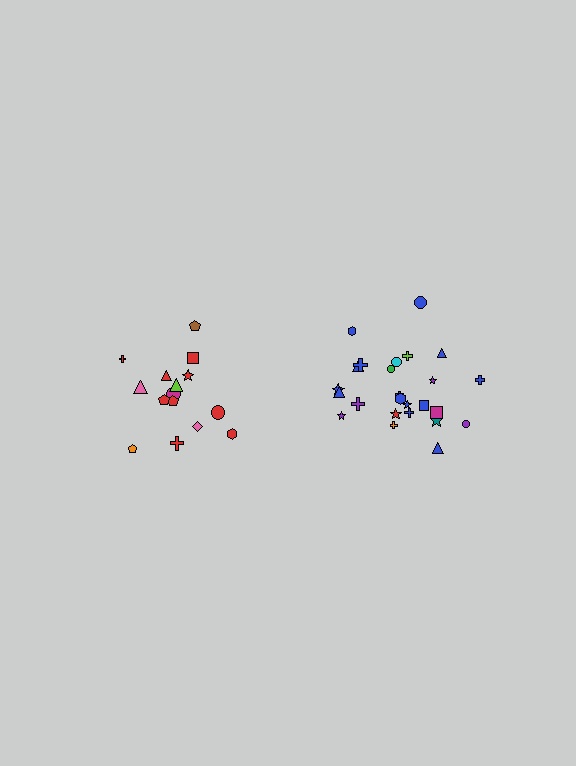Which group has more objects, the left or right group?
The right group.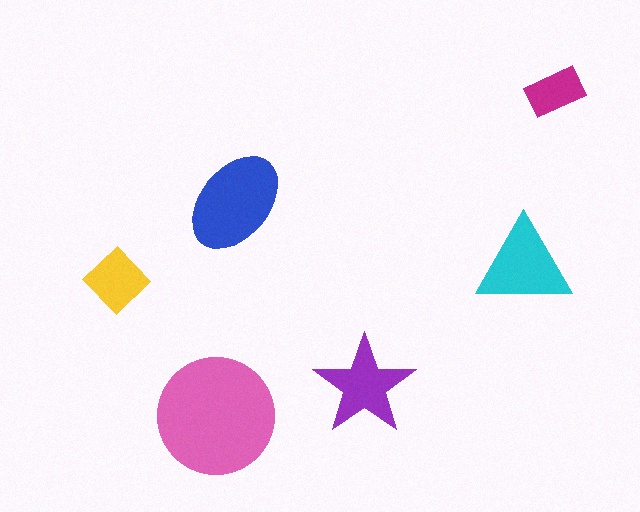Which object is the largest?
The pink circle.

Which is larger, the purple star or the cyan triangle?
The cyan triangle.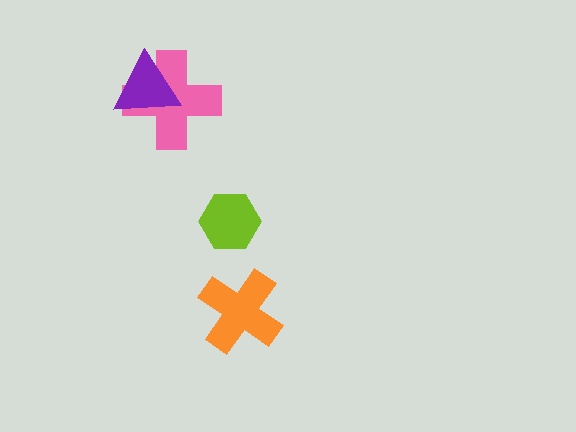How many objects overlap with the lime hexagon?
0 objects overlap with the lime hexagon.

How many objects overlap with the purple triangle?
1 object overlaps with the purple triangle.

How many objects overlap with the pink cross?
1 object overlaps with the pink cross.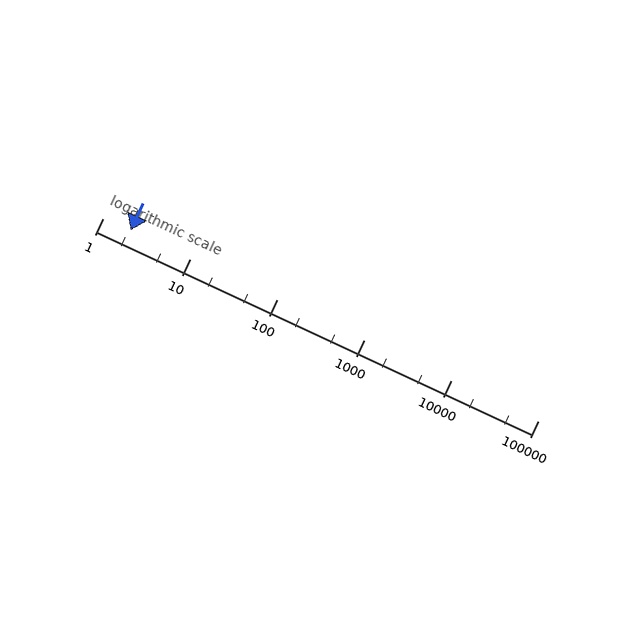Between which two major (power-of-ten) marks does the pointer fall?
The pointer is between 1 and 10.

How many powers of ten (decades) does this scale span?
The scale spans 5 decades, from 1 to 100000.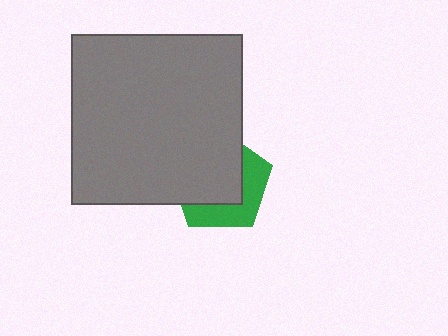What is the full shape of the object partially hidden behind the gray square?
The partially hidden object is a green pentagon.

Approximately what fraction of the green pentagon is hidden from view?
Roughly 61% of the green pentagon is hidden behind the gray square.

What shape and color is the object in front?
The object in front is a gray square.